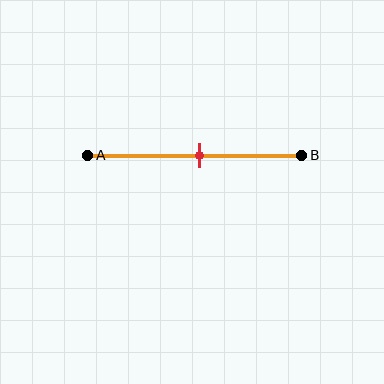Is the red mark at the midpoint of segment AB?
Yes, the mark is approximately at the midpoint.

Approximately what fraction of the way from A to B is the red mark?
The red mark is approximately 55% of the way from A to B.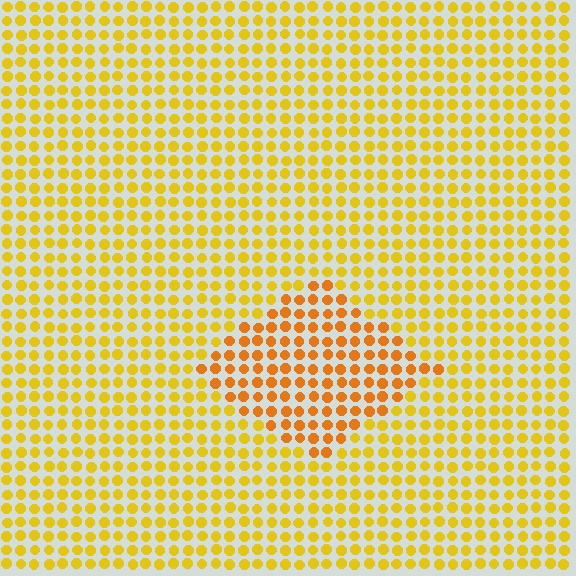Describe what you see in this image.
The image is filled with small yellow elements in a uniform arrangement. A diamond-shaped region is visible where the elements are tinted to a slightly different hue, forming a subtle color boundary.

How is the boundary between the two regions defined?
The boundary is defined purely by a slight shift in hue (about 23 degrees). Spacing, size, and orientation are identical on both sides.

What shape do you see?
I see a diamond.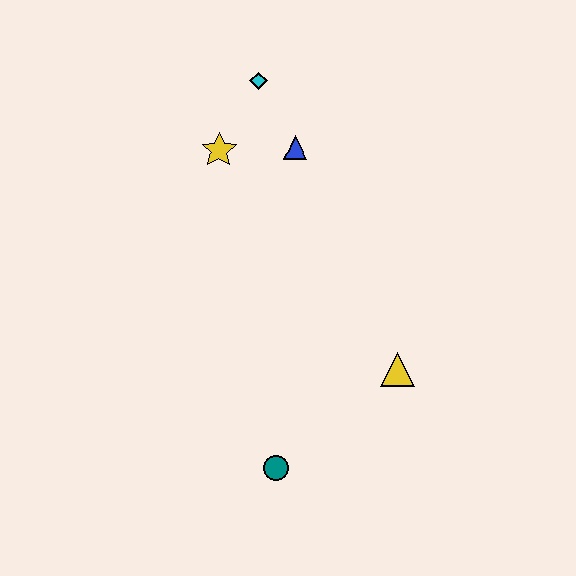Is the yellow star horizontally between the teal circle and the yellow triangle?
No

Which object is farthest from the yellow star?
The teal circle is farthest from the yellow star.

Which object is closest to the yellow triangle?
The teal circle is closest to the yellow triangle.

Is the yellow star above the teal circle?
Yes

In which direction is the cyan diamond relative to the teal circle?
The cyan diamond is above the teal circle.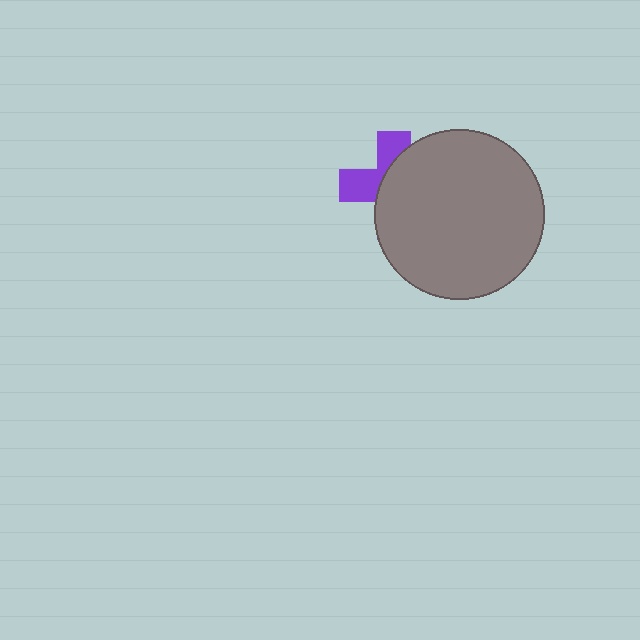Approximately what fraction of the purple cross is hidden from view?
Roughly 64% of the purple cross is hidden behind the gray circle.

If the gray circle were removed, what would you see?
You would see the complete purple cross.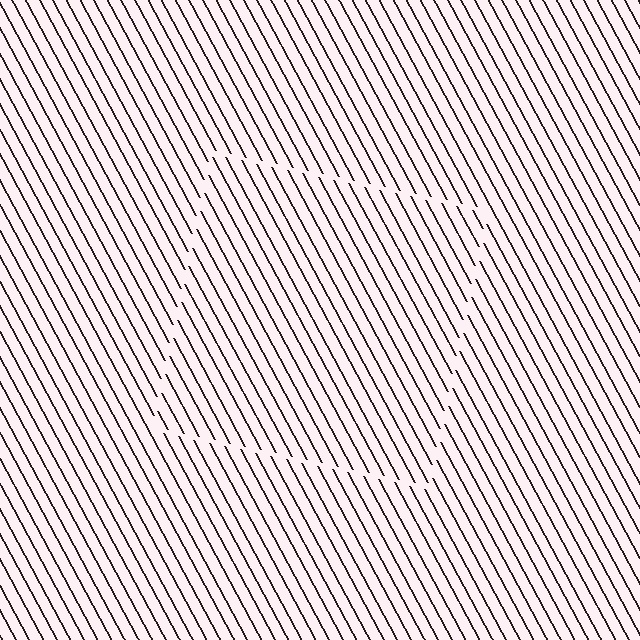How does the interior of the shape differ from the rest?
The interior of the shape contains the same grating, shifted by half a period — the contour is defined by the phase discontinuity where line-ends from the inner and outer gratings abut.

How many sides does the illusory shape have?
4 sides — the line-ends trace a square.